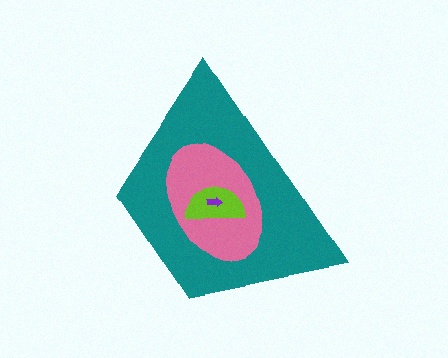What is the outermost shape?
The teal trapezoid.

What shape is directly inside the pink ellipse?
The lime semicircle.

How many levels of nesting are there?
4.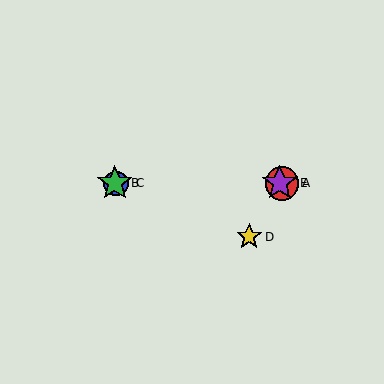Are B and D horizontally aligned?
No, B is at y≈183 and D is at y≈237.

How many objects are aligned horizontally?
4 objects (A, B, C, E) are aligned horizontally.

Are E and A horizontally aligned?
Yes, both are at y≈183.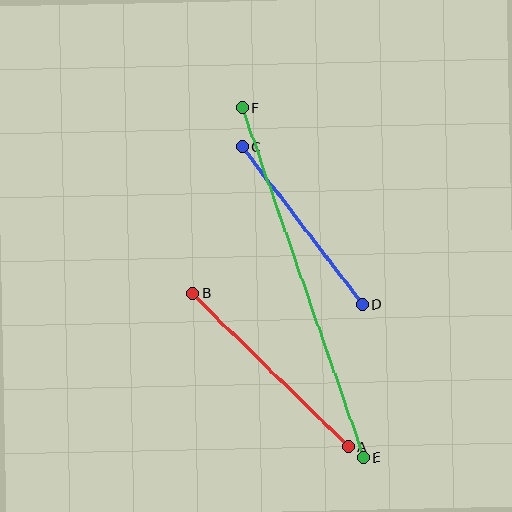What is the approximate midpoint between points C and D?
The midpoint is at approximately (302, 226) pixels.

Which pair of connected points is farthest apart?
Points E and F are farthest apart.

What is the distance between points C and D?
The distance is approximately 198 pixels.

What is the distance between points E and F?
The distance is approximately 370 pixels.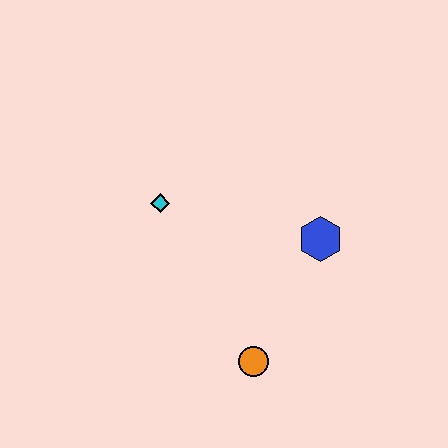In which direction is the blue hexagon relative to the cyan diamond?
The blue hexagon is to the right of the cyan diamond.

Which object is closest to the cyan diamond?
The blue hexagon is closest to the cyan diamond.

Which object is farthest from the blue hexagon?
The cyan diamond is farthest from the blue hexagon.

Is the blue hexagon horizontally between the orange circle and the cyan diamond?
No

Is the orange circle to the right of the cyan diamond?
Yes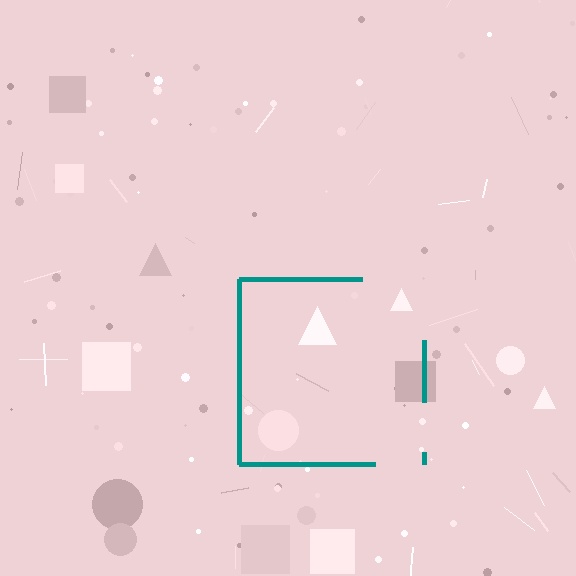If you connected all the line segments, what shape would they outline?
They would outline a square.